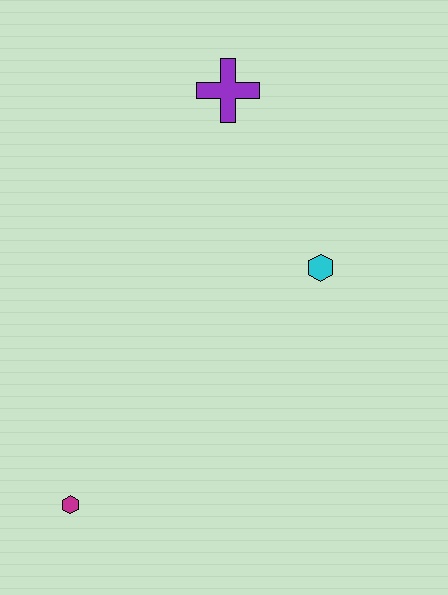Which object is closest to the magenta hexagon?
The cyan hexagon is closest to the magenta hexagon.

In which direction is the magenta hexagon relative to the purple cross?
The magenta hexagon is below the purple cross.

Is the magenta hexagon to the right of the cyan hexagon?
No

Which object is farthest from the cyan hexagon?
The magenta hexagon is farthest from the cyan hexagon.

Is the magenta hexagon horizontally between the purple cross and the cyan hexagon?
No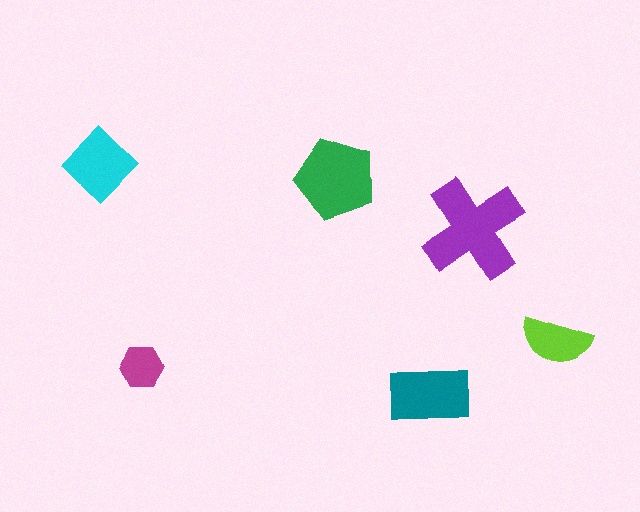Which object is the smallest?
The magenta hexagon.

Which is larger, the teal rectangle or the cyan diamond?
The teal rectangle.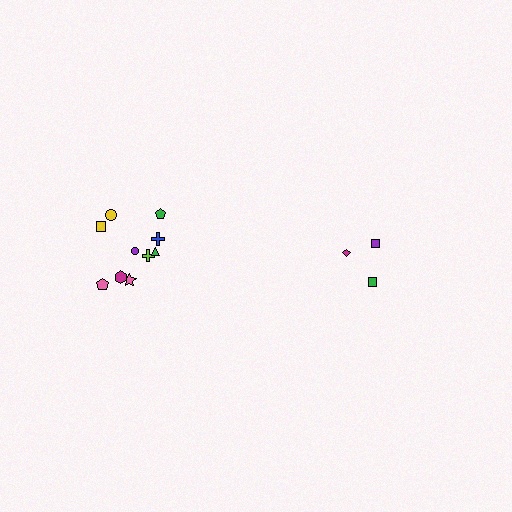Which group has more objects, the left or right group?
The left group.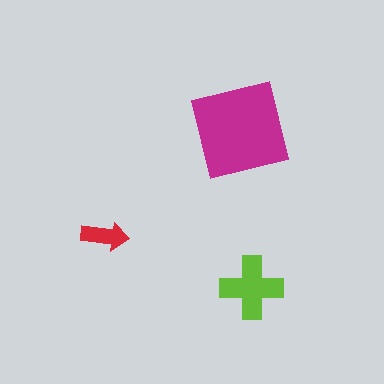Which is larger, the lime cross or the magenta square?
The magenta square.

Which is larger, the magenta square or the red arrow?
The magenta square.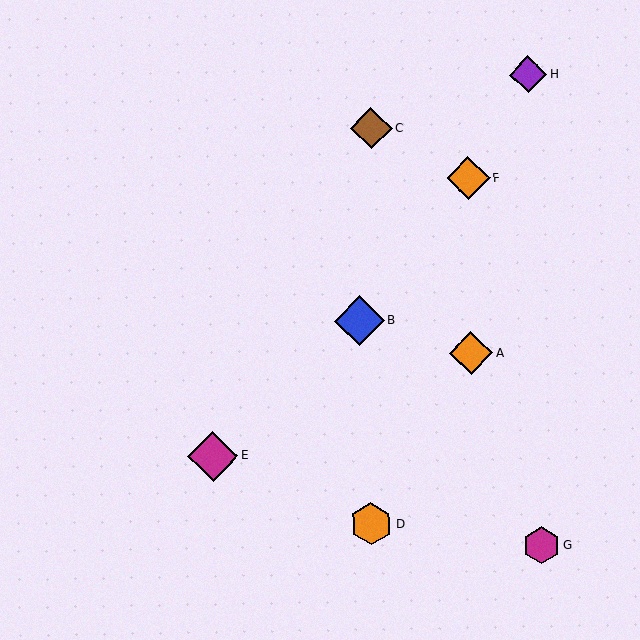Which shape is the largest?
The magenta diamond (labeled E) is the largest.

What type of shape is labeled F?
Shape F is an orange diamond.